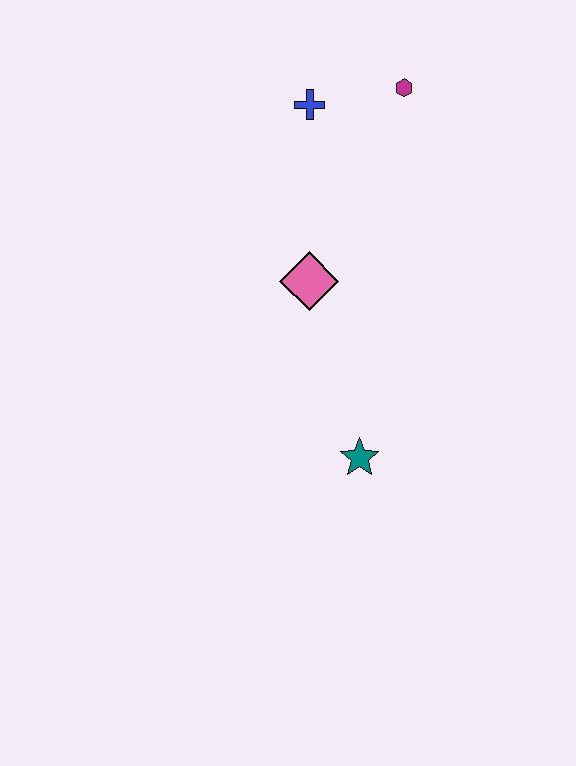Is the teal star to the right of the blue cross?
Yes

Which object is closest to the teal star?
The pink diamond is closest to the teal star.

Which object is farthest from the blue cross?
The teal star is farthest from the blue cross.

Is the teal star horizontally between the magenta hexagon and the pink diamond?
Yes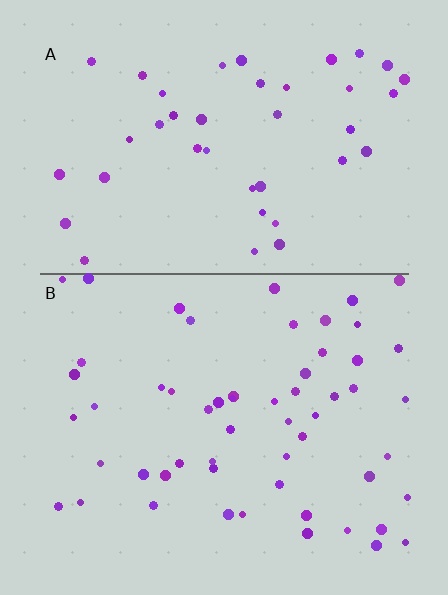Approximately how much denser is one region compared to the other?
Approximately 1.4× — region B over region A.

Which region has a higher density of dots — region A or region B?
B (the bottom).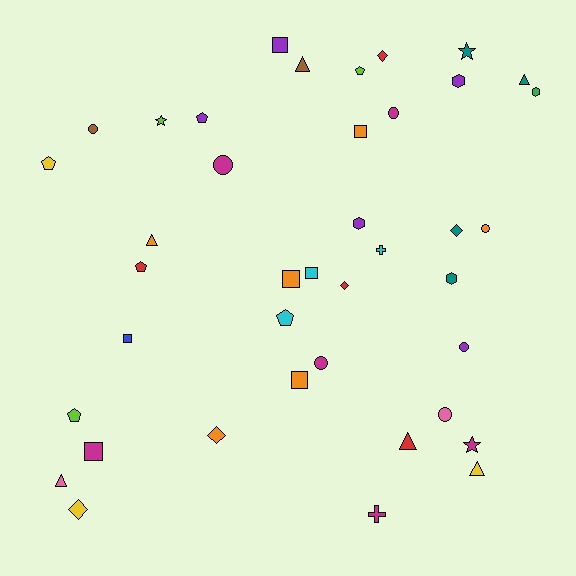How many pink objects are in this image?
There are 2 pink objects.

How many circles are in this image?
There are 7 circles.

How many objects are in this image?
There are 40 objects.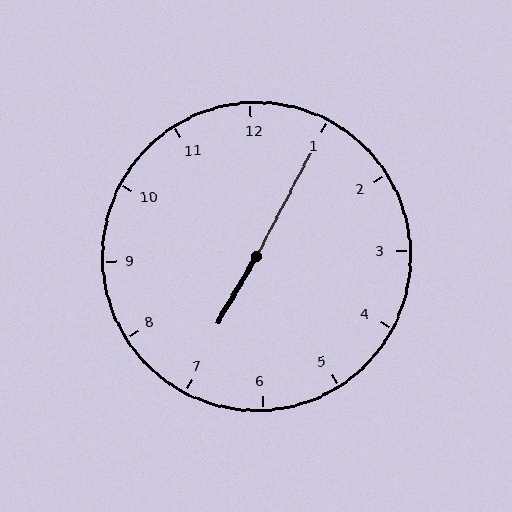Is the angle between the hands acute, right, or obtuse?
It is obtuse.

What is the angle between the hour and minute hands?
Approximately 178 degrees.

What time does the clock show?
7:05.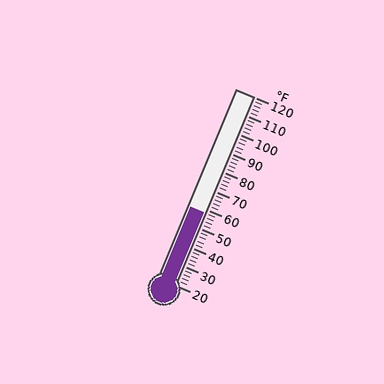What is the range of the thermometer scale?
The thermometer scale ranges from 20°F to 120°F.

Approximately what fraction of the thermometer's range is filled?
The thermometer is filled to approximately 40% of its range.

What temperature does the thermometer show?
The thermometer shows approximately 58°F.